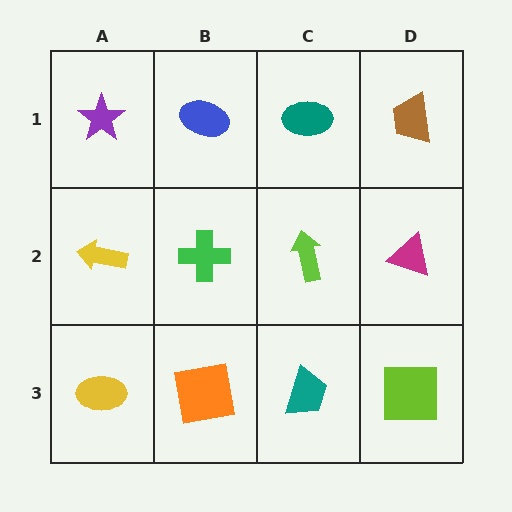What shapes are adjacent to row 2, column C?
A teal ellipse (row 1, column C), a teal trapezoid (row 3, column C), a green cross (row 2, column B), a magenta triangle (row 2, column D).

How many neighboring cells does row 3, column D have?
2.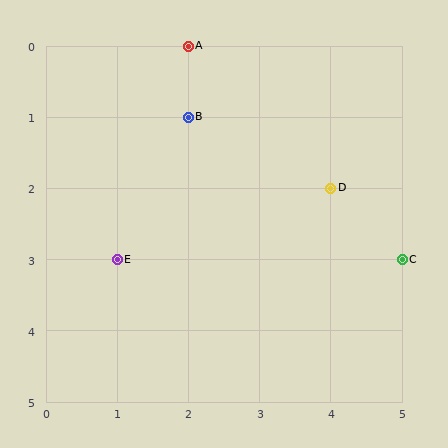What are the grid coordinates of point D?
Point D is at grid coordinates (4, 2).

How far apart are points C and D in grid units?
Points C and D are 1 column and 1 row apart (about 1.4 grid units diagonally).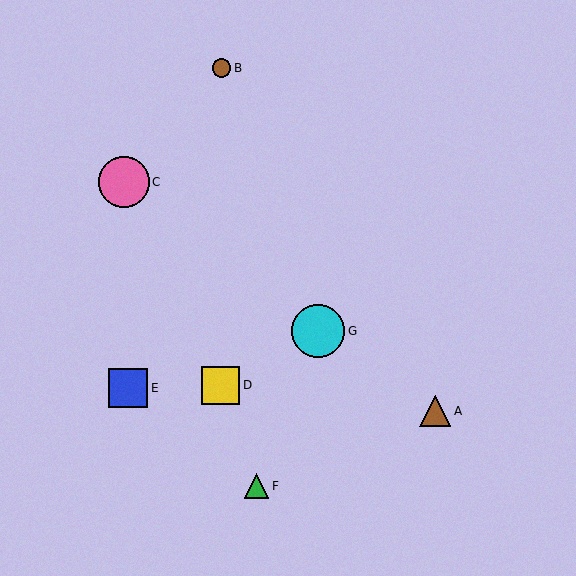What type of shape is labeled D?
Shape D is a yellow square.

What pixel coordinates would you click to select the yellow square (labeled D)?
Click at (221, 385) to select the yellow square D.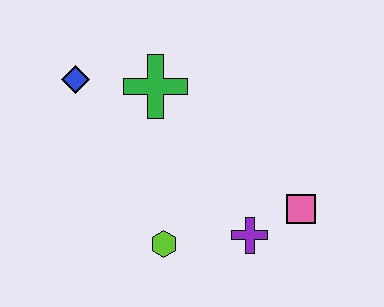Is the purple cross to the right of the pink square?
No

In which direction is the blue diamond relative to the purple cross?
The blue diamond is to the left of the purple cross.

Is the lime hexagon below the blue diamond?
Yes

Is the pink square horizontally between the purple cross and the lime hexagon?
No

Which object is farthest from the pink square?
The blue diamond is farthest from the pink square.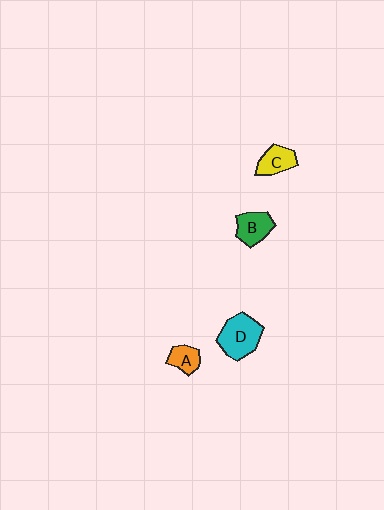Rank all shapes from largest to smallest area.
From largest to smallest: D (cyan), B (green), C (yellow), A (orange).